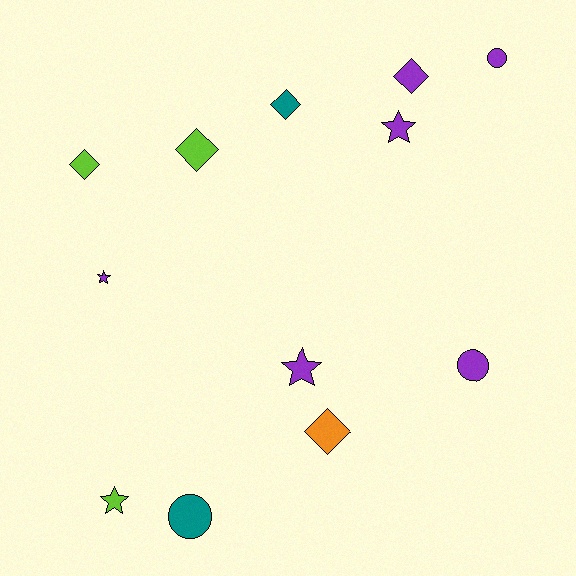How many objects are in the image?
There are 12 objects.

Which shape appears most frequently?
Diamond, with 5 objects.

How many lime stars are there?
There is 1 lime star.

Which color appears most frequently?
Purple, with 6 objects.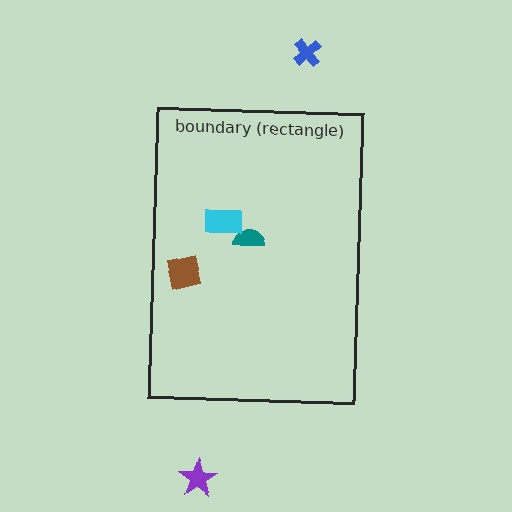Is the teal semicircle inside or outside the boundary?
Inside.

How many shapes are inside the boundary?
3 inside, 2 outside.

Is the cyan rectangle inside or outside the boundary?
Inside.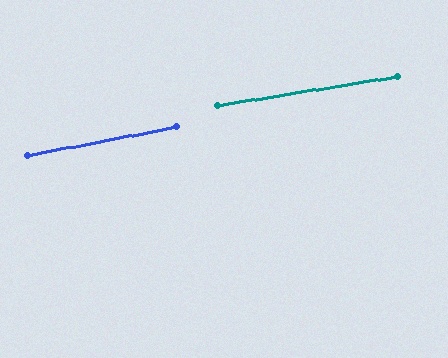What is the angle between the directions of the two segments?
Approximately 2 degrees.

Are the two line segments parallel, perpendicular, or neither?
Parallel — their directions differ by only 1.9°.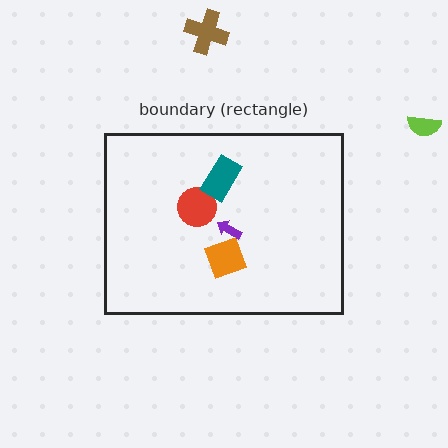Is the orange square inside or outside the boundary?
Inside.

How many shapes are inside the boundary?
4 inside, 2 outside.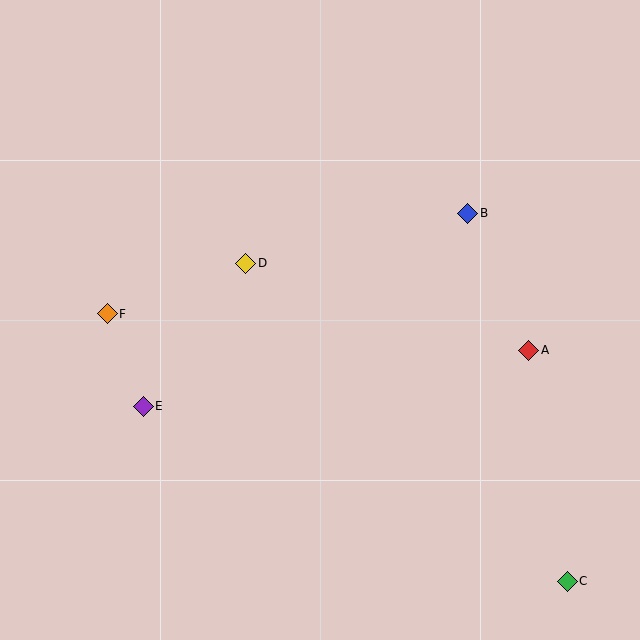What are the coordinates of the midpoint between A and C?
The midpoint between A and C is at (548, 466).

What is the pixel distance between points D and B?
The distance between D and B is 228 pixels.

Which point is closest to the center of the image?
Point D at (246, 263) is closest to the center.